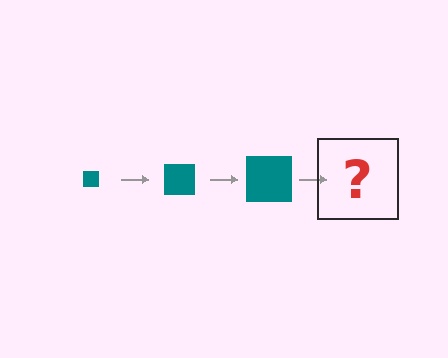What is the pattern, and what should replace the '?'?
The pattern is that the square gets progressively larger each step. The '?' should be a teal square, larger than the previous one.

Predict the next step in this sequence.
The next step is a teal square, larger than the previous one.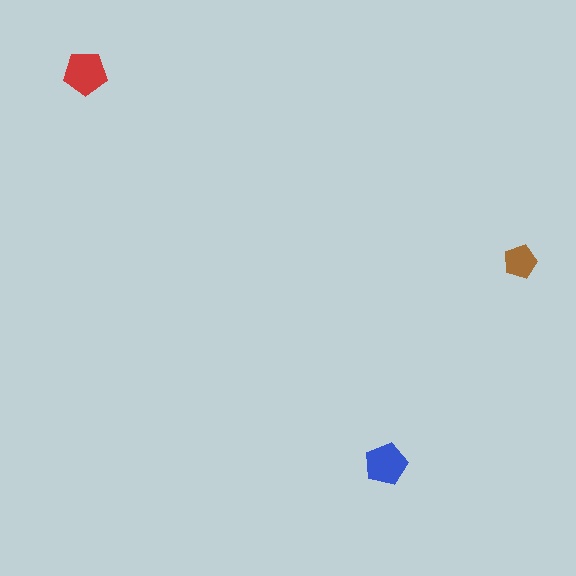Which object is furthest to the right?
The brown pentagon is rightmost.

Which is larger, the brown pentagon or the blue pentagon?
The blue one.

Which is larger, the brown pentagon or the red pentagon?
The red one.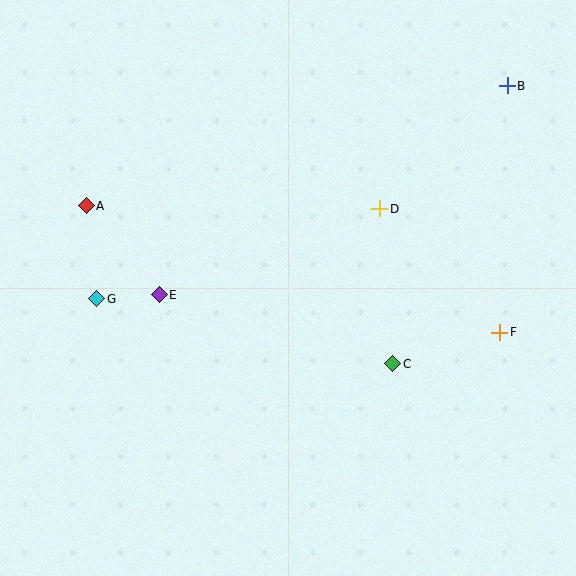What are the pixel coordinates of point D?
Point D is at (380, 209).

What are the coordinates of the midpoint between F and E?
The midpoint between F and E is at (330, 314).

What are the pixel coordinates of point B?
Point B is at (507, 86).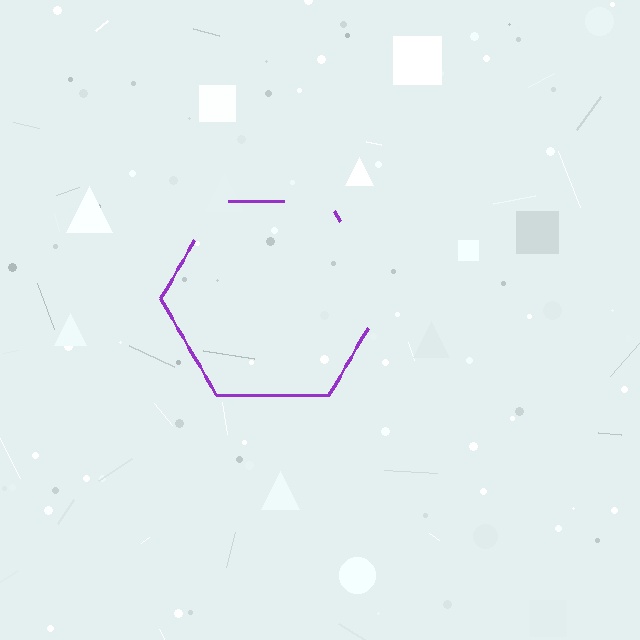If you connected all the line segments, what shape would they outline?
They would outline a hexagon.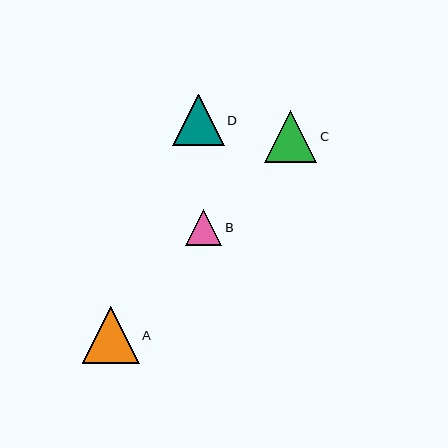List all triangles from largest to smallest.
From largest to smallest: A, C, D, B.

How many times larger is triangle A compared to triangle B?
Triangle A is approximately 1.5 times the size of triangle B.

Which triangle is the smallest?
Triangle B is the smallest with a size of approximately 37 pixels.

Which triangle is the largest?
Triangle A is the largest with a size of approximately 57 pixels.